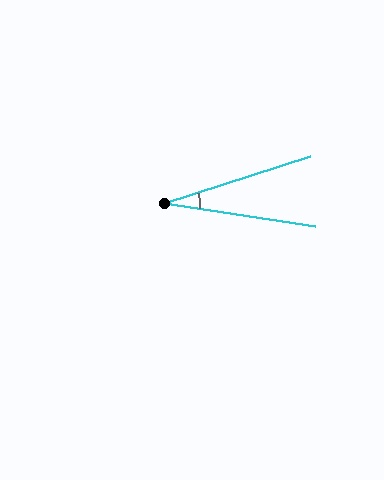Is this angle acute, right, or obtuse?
It is acute.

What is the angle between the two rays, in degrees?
Approximately 27 degrees.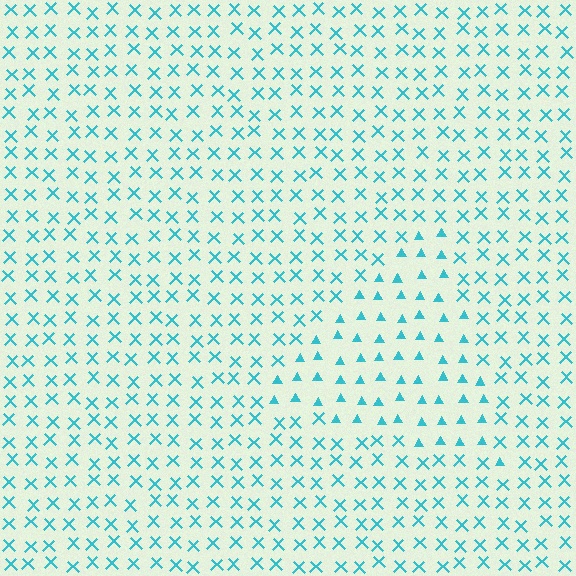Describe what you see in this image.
The image is filled with small cyan elements arranged in a uniform grid. A triangle-shaped region contains triangles, while the surrounding area contains X marks. The boundary is defined purely by the change in element shape.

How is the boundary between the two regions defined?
The boundary is defined by a change in element shape: triangles inside vs. X marks outside. All elements share the same color and spacing.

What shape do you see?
I see a triangle.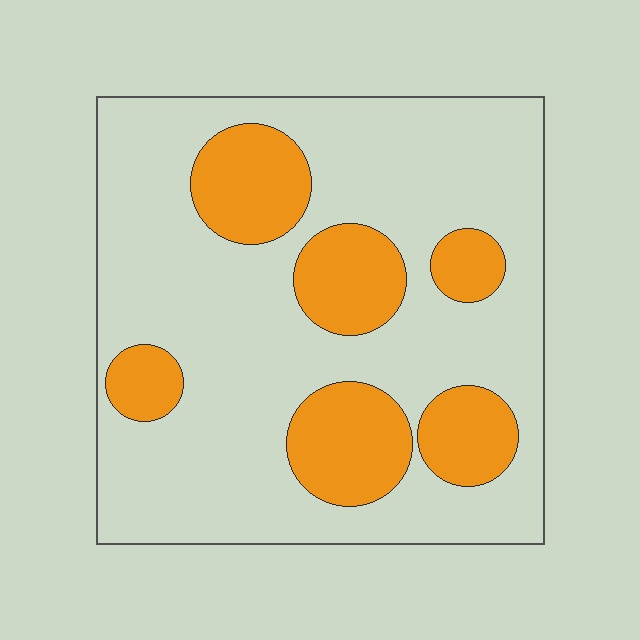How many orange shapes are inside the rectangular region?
6.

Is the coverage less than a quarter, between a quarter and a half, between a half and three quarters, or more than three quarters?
Between a quarter and a half.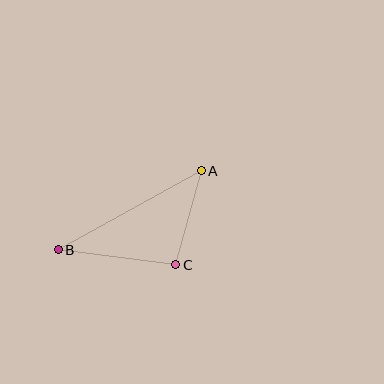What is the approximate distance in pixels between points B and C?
The distance between B and C is approximately 118 pixels.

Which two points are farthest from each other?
Points A and B are farthest from each other.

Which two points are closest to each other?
Points A and C are closest to each other.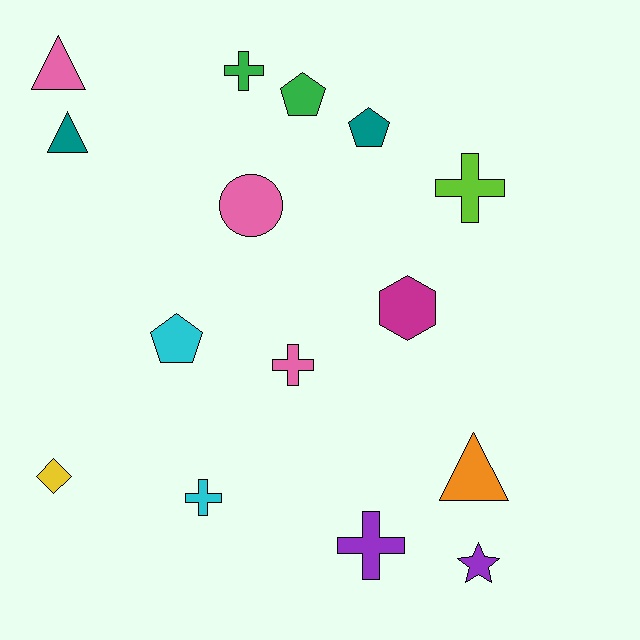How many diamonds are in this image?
There is 1 diamond.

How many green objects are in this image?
There are 2 green objects.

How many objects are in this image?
There are 15 objects.